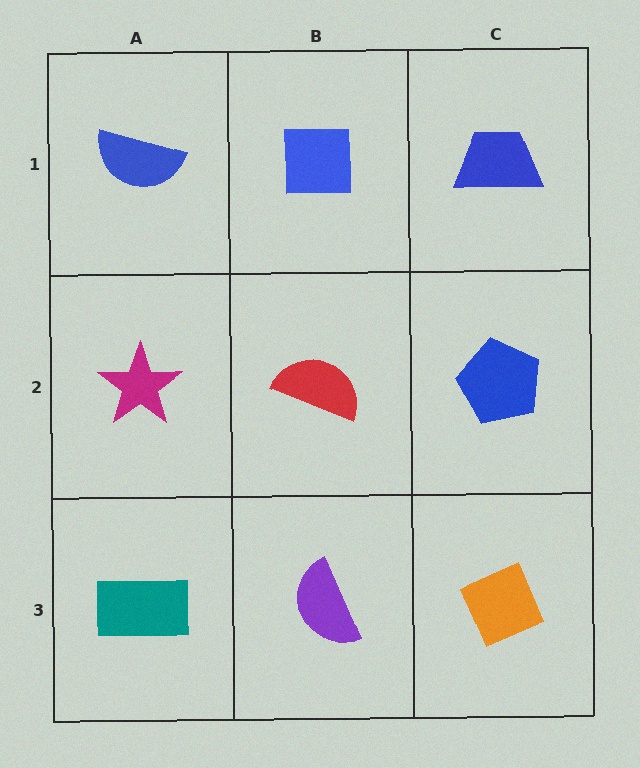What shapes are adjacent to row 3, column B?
A red semicircle (row 2, column B), a teal rectangle (row 3, column A), an orange diamond (row 3, column C).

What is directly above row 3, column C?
A blue pentagon.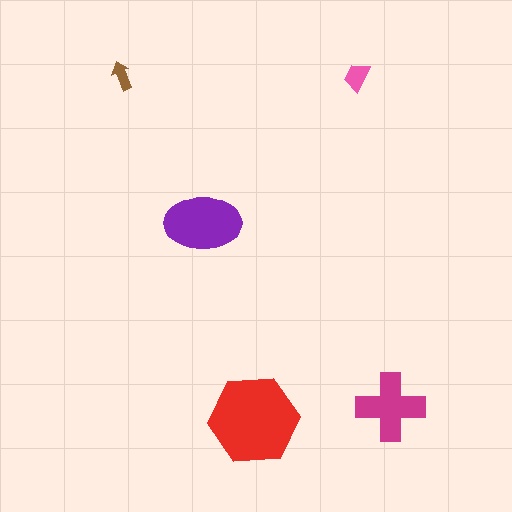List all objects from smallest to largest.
The brown arrow, the pink trapezoid, the magenta cross, the purple ellipse, the red hexagon.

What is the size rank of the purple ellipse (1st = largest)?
2nd.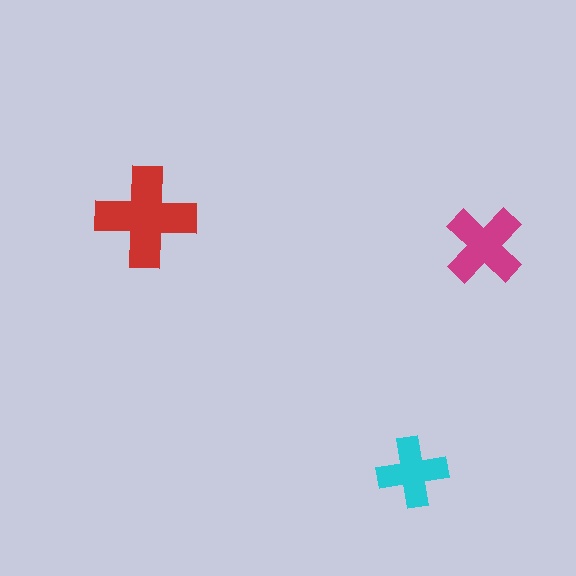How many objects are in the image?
There are 3 objects in the image.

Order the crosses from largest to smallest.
the red one, the magenta one, the cyan one.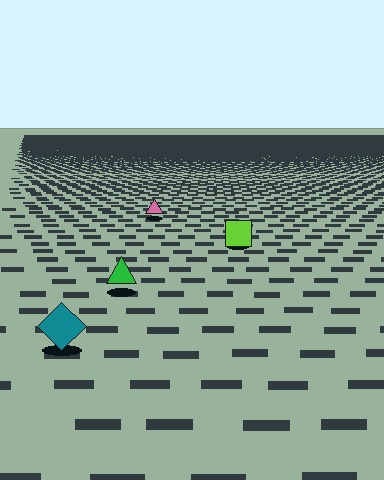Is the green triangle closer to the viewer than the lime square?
Yes. The green triangle is closer — you can tell from the texture gradient: the ground texture is coarser near it.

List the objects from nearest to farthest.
From nearest to farthest: the teal diamond, the green triangle, the lime square, the pink triangle.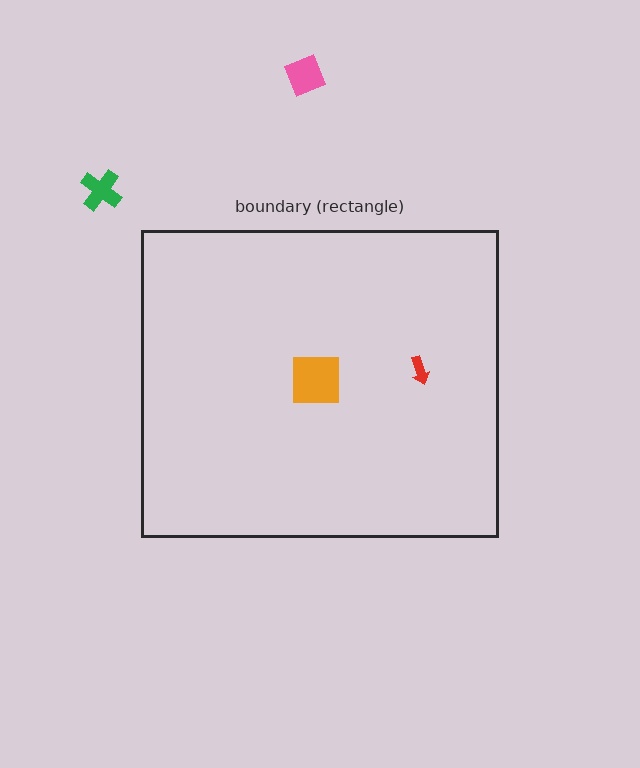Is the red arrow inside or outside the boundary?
Inside.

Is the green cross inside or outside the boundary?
Outside.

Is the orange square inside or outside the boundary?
Inside.